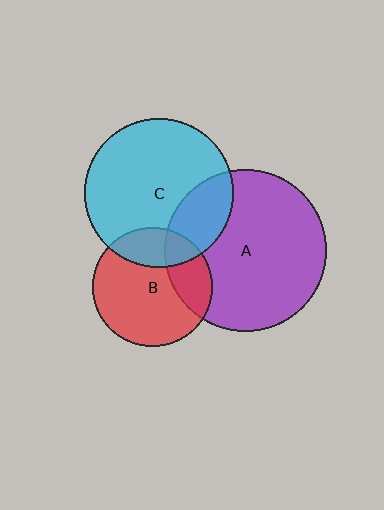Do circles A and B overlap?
Yes.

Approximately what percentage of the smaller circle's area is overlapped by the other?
Approximately 25%.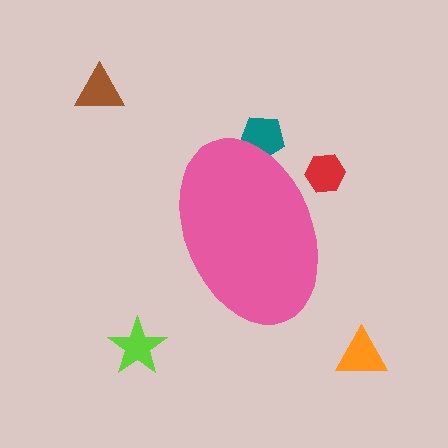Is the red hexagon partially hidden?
Yes, the red hexagon is partially hidden behind the pink ellipse.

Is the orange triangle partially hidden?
No, the orange triangle is fully visible.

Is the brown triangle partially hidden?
No, the brown triangle is fully visible.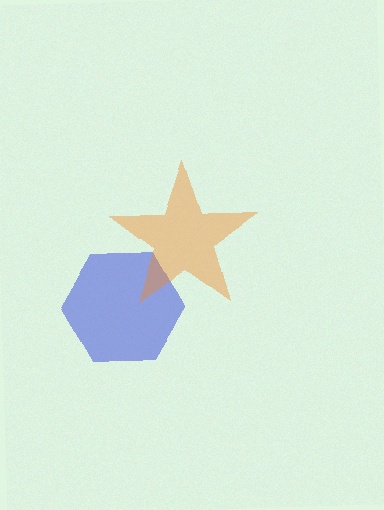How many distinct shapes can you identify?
There are 2 distinct shapes: a blue hexagon, an orange star.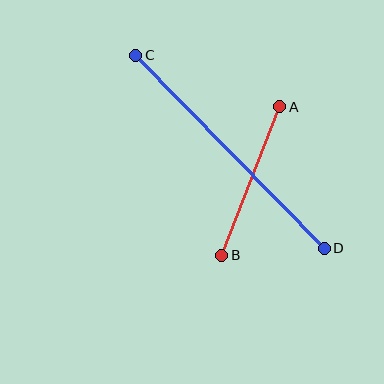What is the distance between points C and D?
The distance is approximately 270 pixels.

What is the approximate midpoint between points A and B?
The midpoint is at approximately (251, 181) pixels.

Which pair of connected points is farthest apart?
Points C and D are farthest apart.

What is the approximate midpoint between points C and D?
The midpoint is at approximately (230, 152) pixels.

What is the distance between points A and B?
The distance is approximately 160 pixels.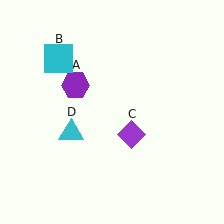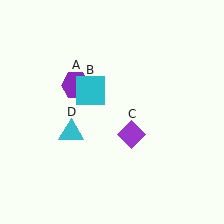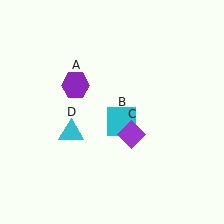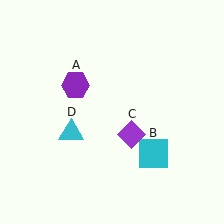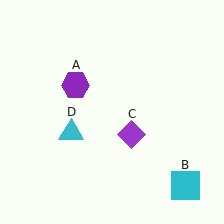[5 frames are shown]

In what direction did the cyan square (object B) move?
The cyan square (object B) moved down and to the right.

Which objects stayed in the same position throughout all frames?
Purple hexagon (object A) and purple diamond (object C) and cyan triangle (object D) remained stationary.